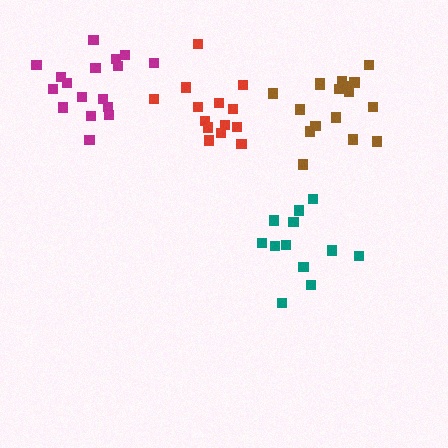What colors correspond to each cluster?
The clusters are colored: teal, brown, red, magenta.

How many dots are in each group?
Group 1: 12 dots, Group 2: 17 dots, Group 3: 14 dots, Group 4: 17 dots (60 total).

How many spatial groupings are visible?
There are 4 spatial groupings.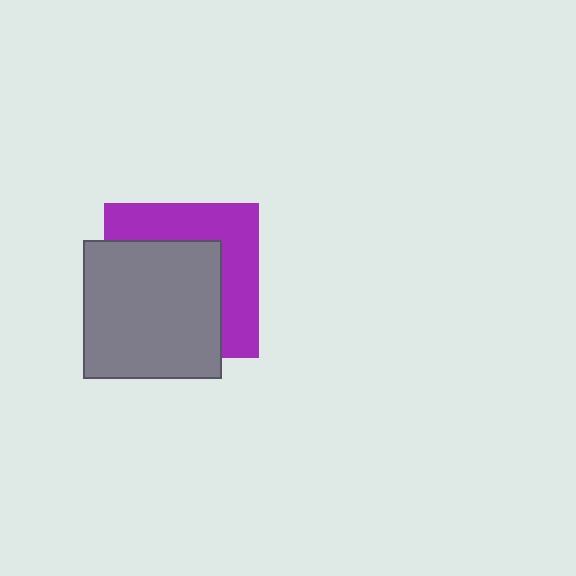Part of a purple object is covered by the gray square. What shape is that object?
It is a square.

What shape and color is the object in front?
The object in front is a gray square.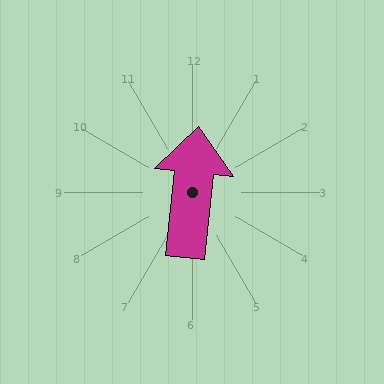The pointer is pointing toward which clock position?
Roughly 12 o'clock.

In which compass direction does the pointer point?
North.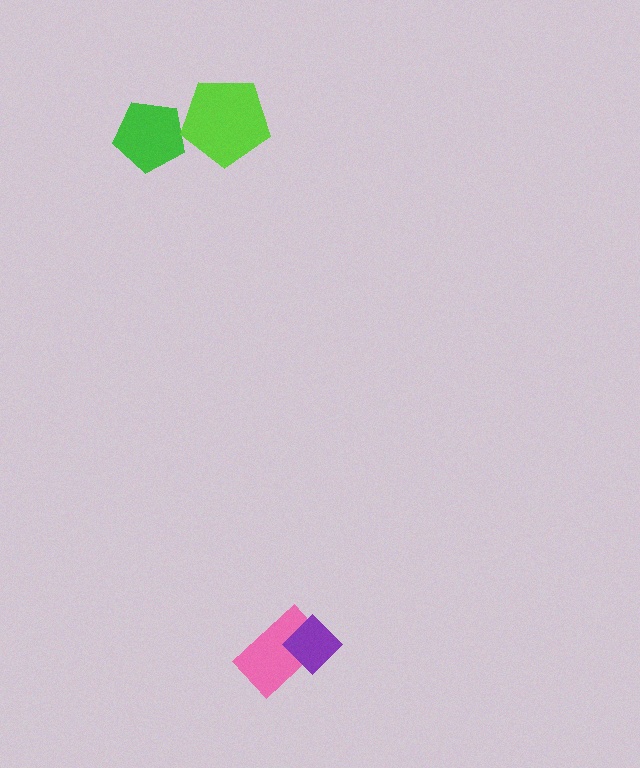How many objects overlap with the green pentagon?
0 objects overlap with the green pentagon.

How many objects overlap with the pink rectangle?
1 object overlaps with the pink rectangle.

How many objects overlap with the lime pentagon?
0 objects overlap with the lime pentagon.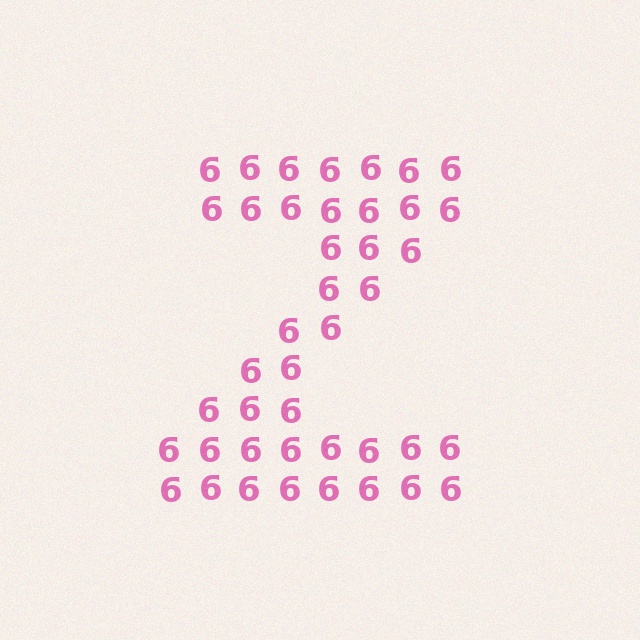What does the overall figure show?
The overall figure shows the letter Z.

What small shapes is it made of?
It is made of small digit 6's.